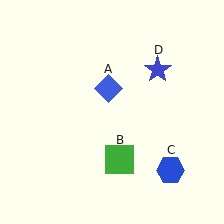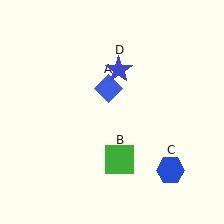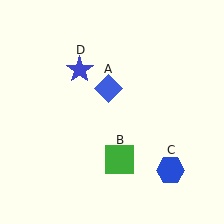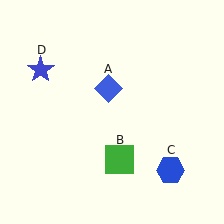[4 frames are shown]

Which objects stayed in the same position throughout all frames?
Blue diamond (object A) and green square (object B) and blue hexagon (object C) remained stationary.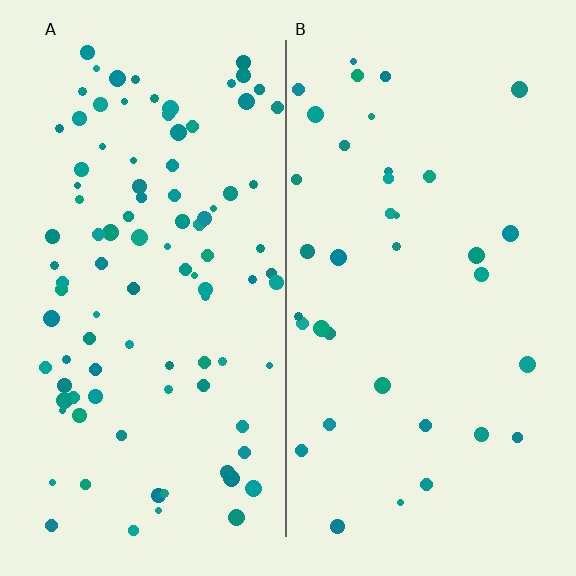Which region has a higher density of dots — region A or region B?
A (the left).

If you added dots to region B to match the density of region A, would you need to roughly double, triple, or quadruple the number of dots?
Approximately triple.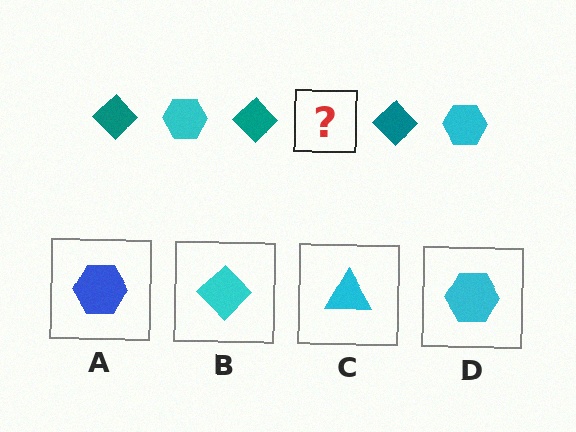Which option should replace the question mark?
Option D.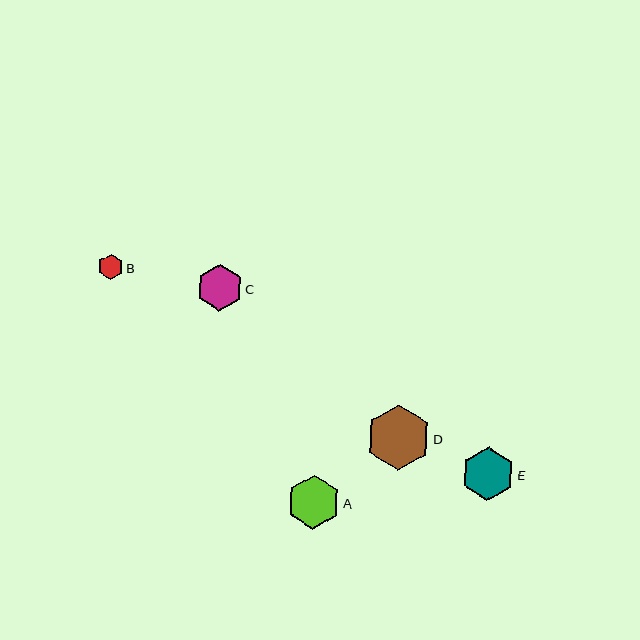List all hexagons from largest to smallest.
From largest to smallest: D, A, E, C, B.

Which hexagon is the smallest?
Hexagon B is the smallest with a size of approximately 25 pixels.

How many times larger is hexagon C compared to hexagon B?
Hexagon C is approximately 1.9 times the size of hexagon B.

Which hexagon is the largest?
Hexagon D is the largest with a size of approximately 65 pixels.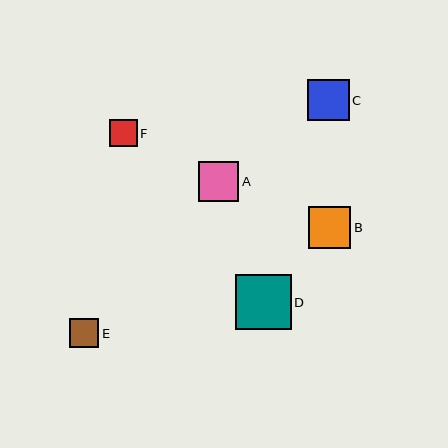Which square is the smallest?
Square F is the smallest with a size of approximately 27 pixels.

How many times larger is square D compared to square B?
Square D is approximately 1.3 times the size of square B.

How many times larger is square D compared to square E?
Square D is approximately 1.9 times the size of square E.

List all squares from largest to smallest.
From largest to smallest: D, B, C, A, E, F.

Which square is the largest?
Square D is the largest with a size of approximately 56 pixels.